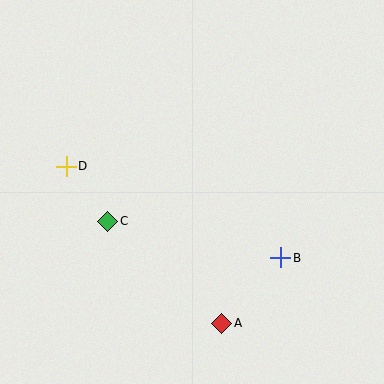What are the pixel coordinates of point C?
Point C is at (108, 221).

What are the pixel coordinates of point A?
Point A is at (222, 323).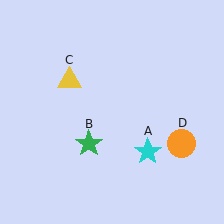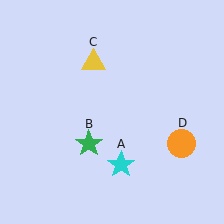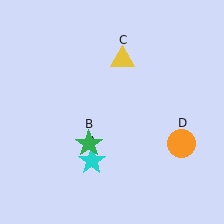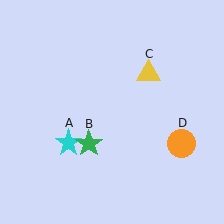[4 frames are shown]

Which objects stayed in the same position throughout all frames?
Green star (object B) and orange circle (object D) remained stationary.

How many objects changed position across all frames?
2 objects changed position: cyan star (object A), yellow triangle (object C).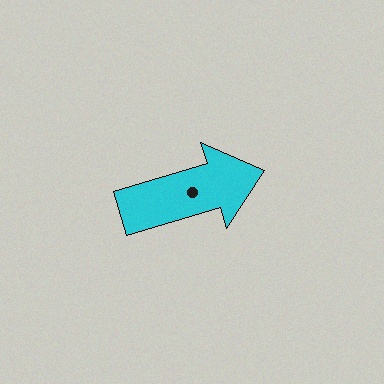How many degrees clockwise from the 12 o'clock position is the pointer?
Approximately 73 degrees.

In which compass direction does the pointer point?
East.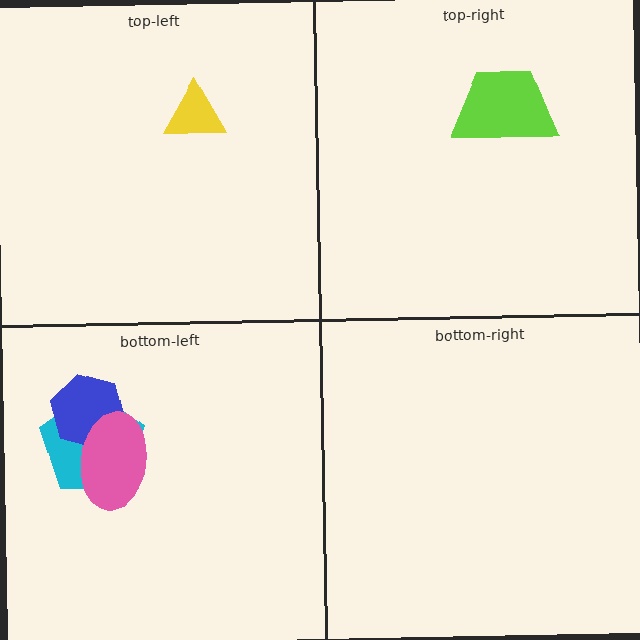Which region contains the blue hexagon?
The bottom-left region.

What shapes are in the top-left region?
The yellow triangle.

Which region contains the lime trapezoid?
The top-right region.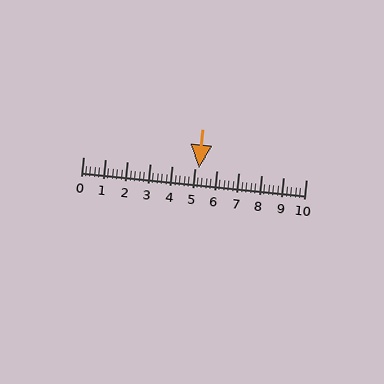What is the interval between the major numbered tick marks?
The major tick marks are spaced 1 units apart.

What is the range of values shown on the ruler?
The ruler shows values from 0 to 10.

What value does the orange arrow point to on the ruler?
The orange arrow points to approximately 5.2.